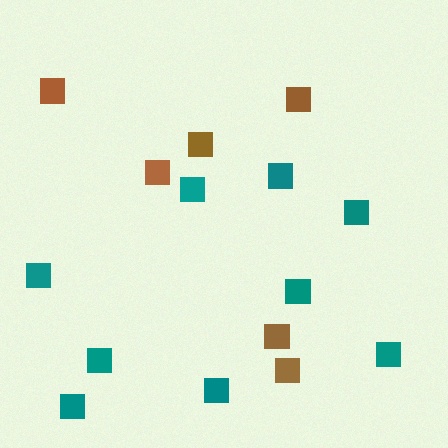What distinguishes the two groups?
There are 2 groups: one group of teal squares (9) and one group of brown squares (6).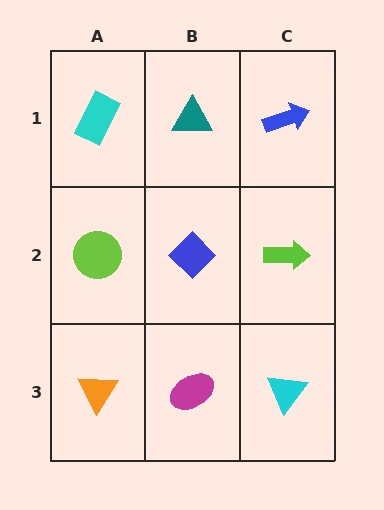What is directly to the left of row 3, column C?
A magenta ellipse.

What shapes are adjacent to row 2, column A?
A cyan rectangle (row 1, column A), an orange triangle (row 3, column A), a blue diamond (row 2, column B).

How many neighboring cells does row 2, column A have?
3.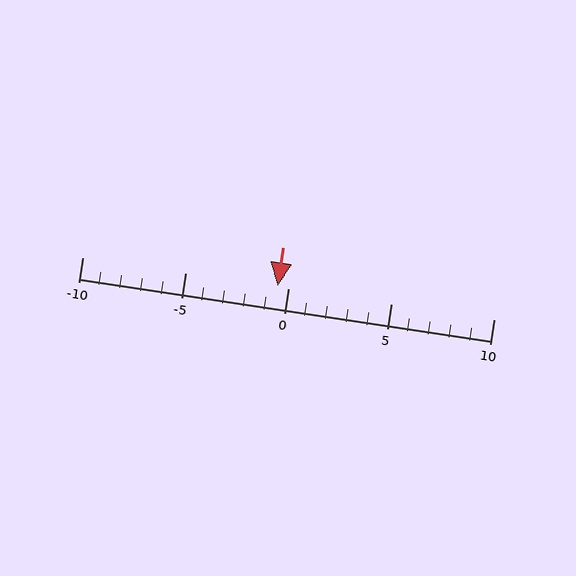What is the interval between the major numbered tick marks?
The major tick marks are spaced 5 units apart.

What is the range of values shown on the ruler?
The ruler shows values from -10 to 10.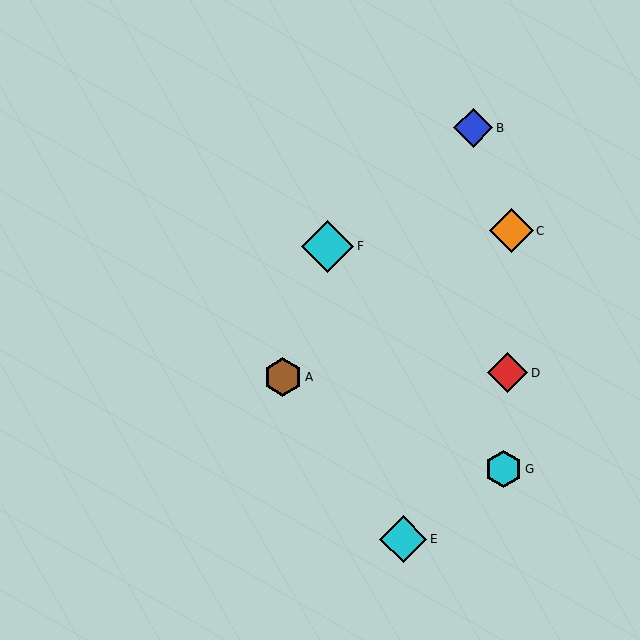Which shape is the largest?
The cyan diamond (labeled F) is the largest.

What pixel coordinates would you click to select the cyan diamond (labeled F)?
Click at (328, 246) to select the cyan diamond F.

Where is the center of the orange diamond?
The center of the orange diamond is at (512, 231).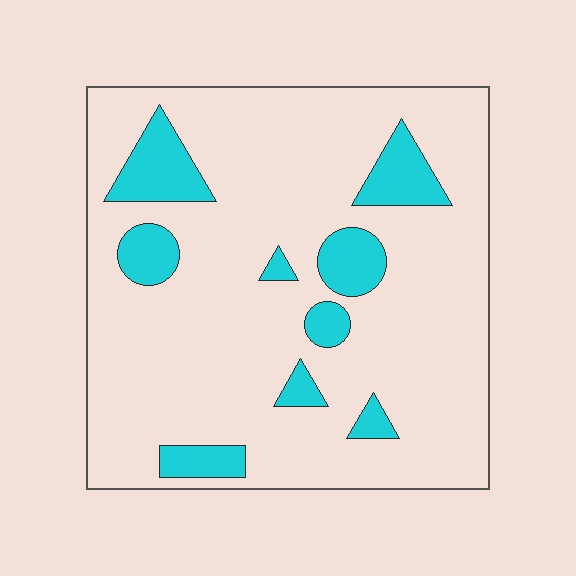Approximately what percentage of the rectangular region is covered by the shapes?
Approximately 15%.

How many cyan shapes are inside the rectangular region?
9.